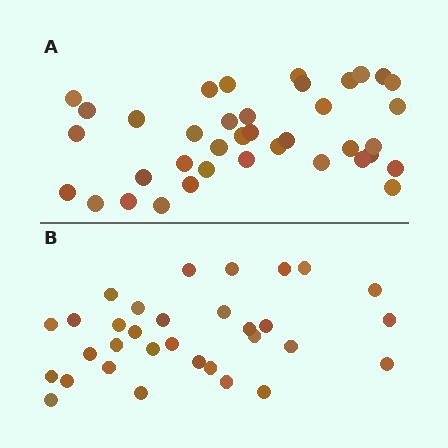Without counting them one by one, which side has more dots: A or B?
Region A (the top region) has more dots.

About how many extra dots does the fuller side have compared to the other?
Region A has about 6 more dots than region B.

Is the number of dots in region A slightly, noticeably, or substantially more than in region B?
Region A has only slightly more — the two regions are fairly close. The ratio is roughly 1.2 to 1.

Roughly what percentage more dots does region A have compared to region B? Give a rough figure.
About 20% more.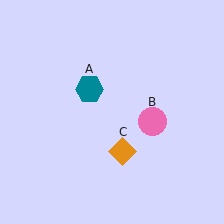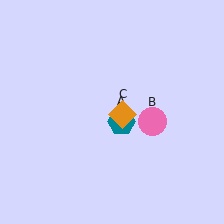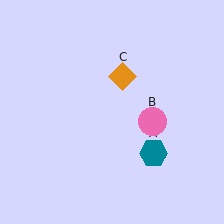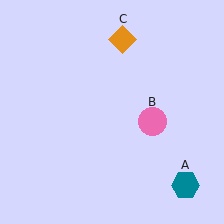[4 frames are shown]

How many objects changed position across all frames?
2 objects changed position: teal hexagon (object A), orange diamond (object C).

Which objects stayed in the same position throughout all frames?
Pink circle (object B) remained stationary.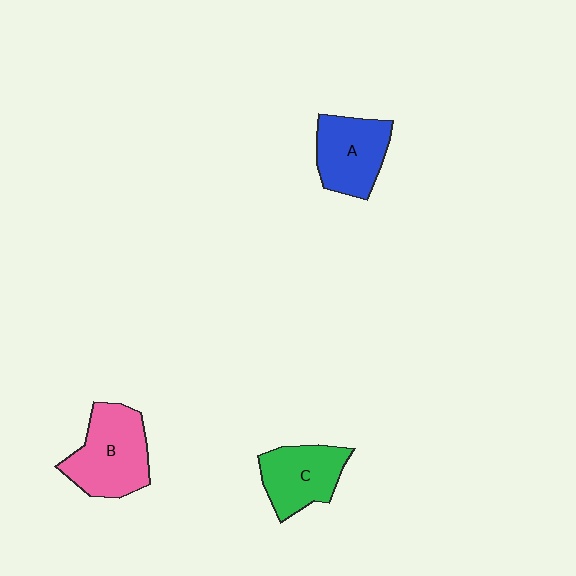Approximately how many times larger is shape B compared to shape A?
Approximately 1.2 times.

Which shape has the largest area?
Shape B (pink).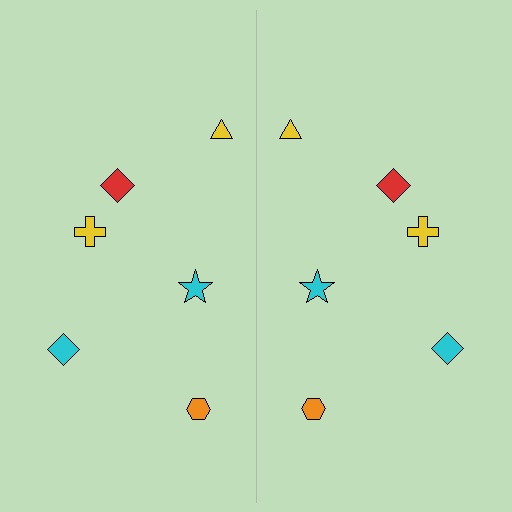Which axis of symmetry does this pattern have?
The pattern has a vertical axis of symmetry running through the center of the image.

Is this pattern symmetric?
Yes, this pattern has bilateral (reflection) symmetry.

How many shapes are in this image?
There are 12 shapes in this image.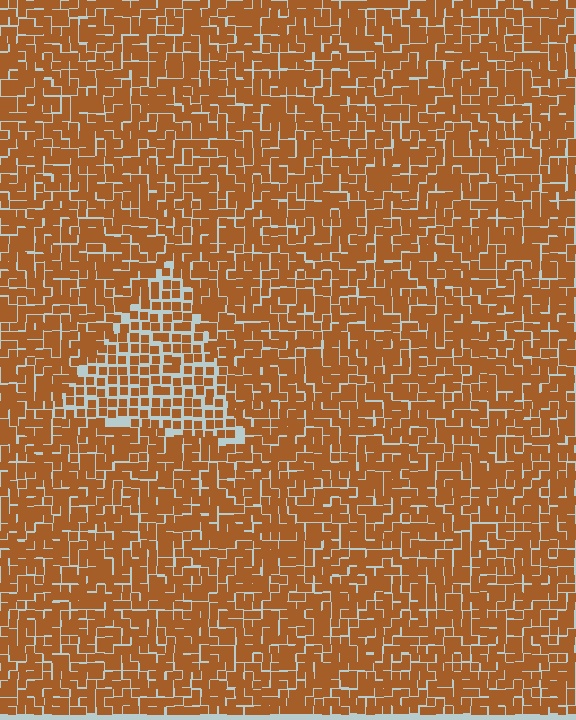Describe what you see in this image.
The image contains small brown elements arranged at two different densities. A triangle-shaped region is visible where the elements are less densely packed than the surrounding area.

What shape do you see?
I see a triangle.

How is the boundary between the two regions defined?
The boundary is defined by a change in element density (approximately 1.5x ratio). All elements are the same color, size, and shape.